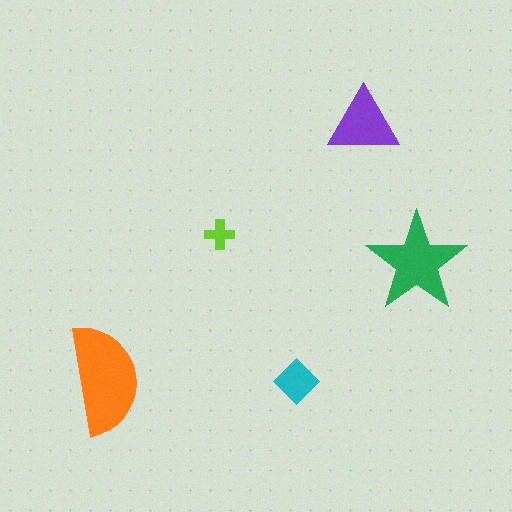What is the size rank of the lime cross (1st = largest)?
5th.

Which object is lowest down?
The cyan diamond is bottommost.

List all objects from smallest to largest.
The lime cross, the cyan diamond, the purple triangle, the green star, the orange semicircle.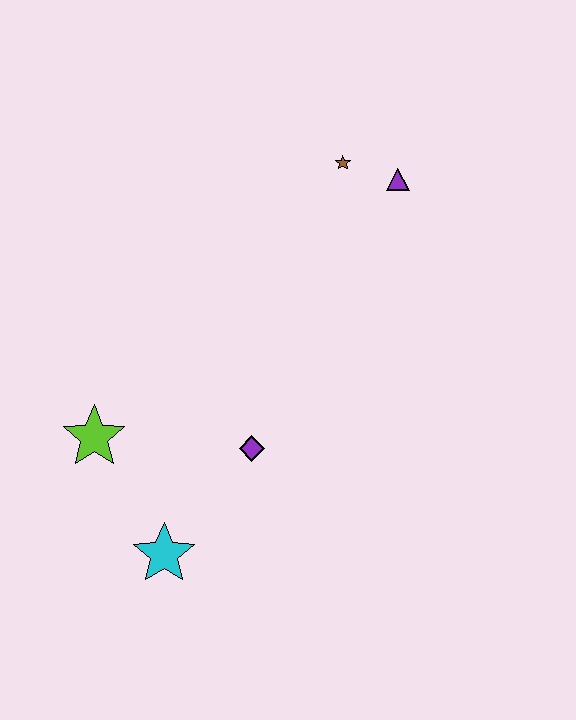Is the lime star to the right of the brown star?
No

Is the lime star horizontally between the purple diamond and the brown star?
No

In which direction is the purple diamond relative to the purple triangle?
The purple diamond is below the purple triangle.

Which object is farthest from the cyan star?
The purple triangle is farthest from the cyan star.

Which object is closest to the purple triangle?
The brown star is closest to the purple triangle.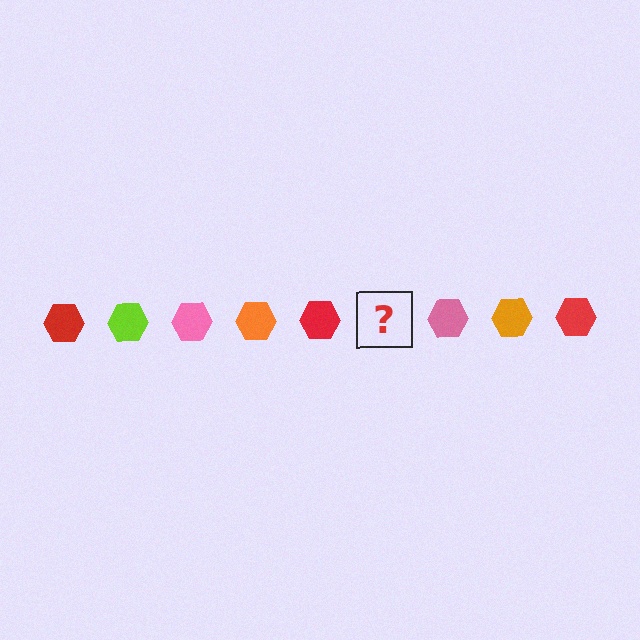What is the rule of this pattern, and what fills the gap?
The rule is that the pattern cycles through red, lime, pink, orange hexagons. The gap should be filled with a lime hexagon.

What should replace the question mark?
The question mark should be replaced with a lime hexagon.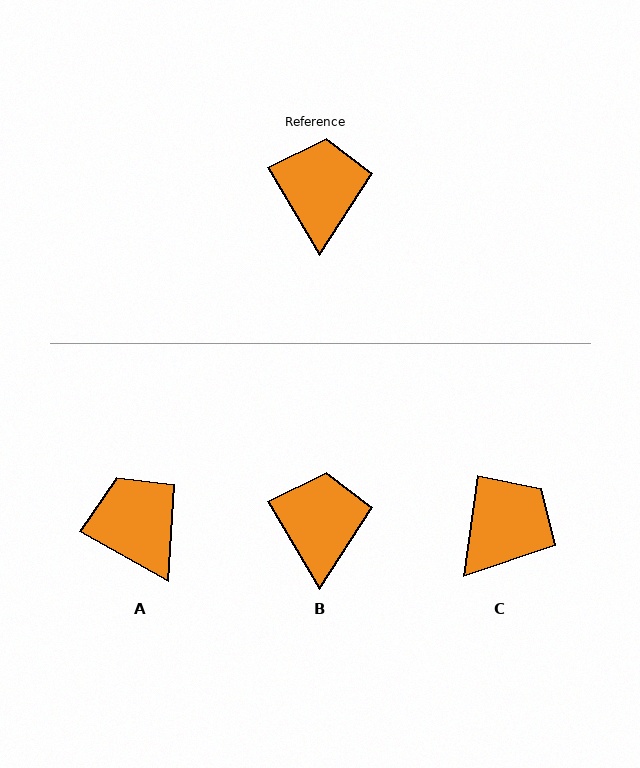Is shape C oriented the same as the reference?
No, it is off by about 38 degrees.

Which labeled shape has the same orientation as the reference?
B.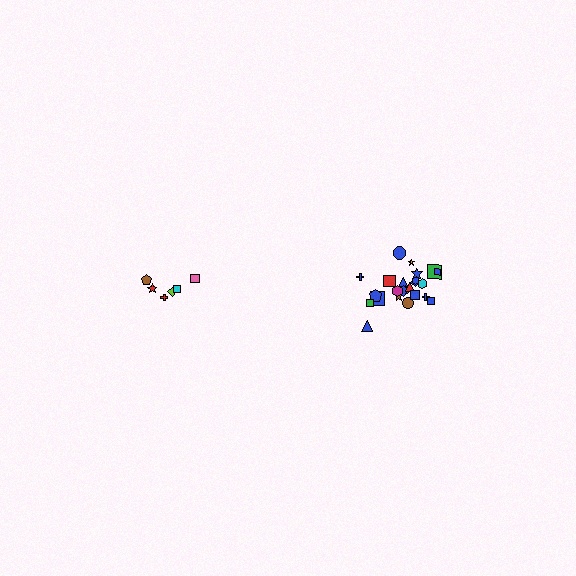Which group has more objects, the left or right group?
The right group.